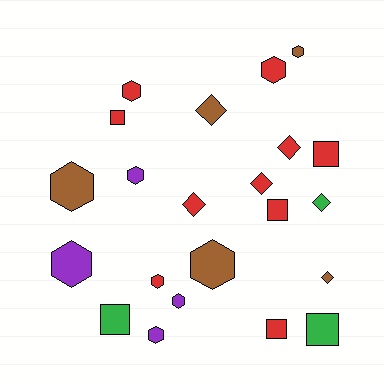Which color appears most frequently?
Red, with 10 objects.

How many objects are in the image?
There are 22 objects.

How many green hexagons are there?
There are no green hexagons.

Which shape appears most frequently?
Hexagon, with 10 objects.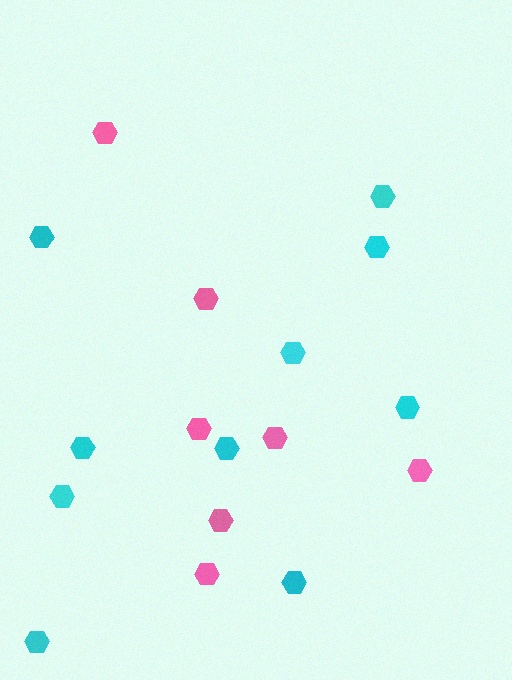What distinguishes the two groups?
There are 2 groups: one group of cyan hexagons (10) and one group of pink hexagons (7).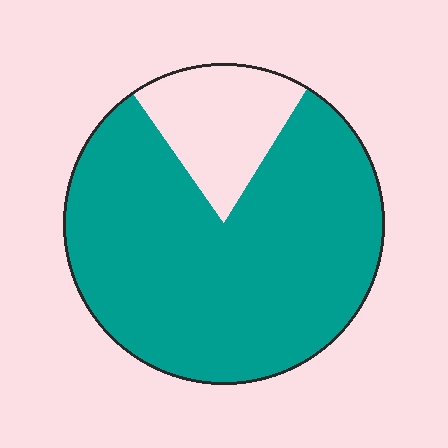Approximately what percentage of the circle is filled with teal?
Approximately 80%.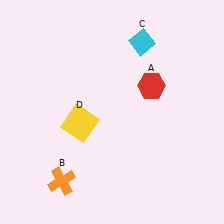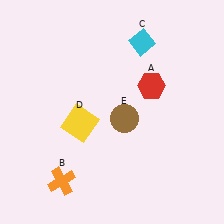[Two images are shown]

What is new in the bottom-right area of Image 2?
A brown circle (E) was added in the bottom-right area of Image 2.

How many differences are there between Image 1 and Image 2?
There is 1 difference between the two images.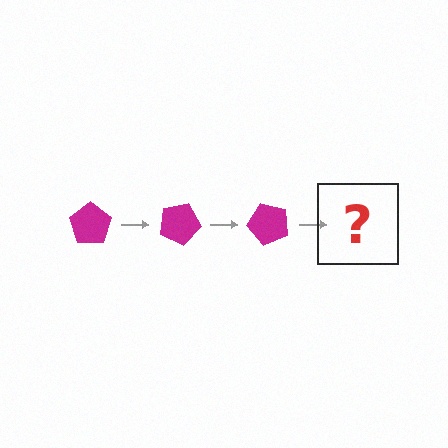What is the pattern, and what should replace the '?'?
The pattern is that the pentagon rotates 25 degrees each step. The '?' should be a magenta pentagon rotated 75 degrees.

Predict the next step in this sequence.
The next step is a magenta pentagon rotated 75 degrees.